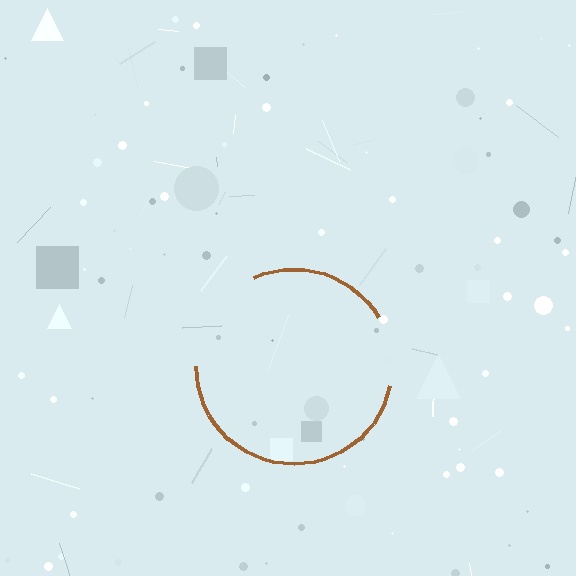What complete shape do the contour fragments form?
The contour fragments form a circle.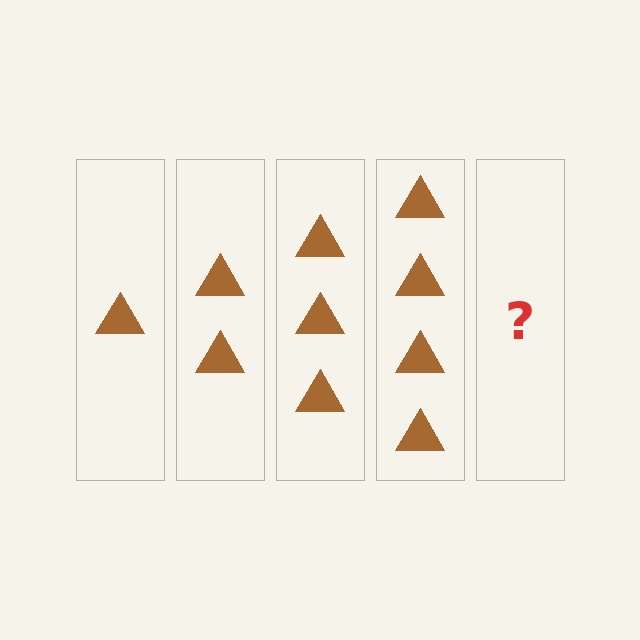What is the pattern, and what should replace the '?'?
The pattern is that each step adds one more triangle. The '?' should be 5 triangles.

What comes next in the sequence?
The next element should be 5 triangles.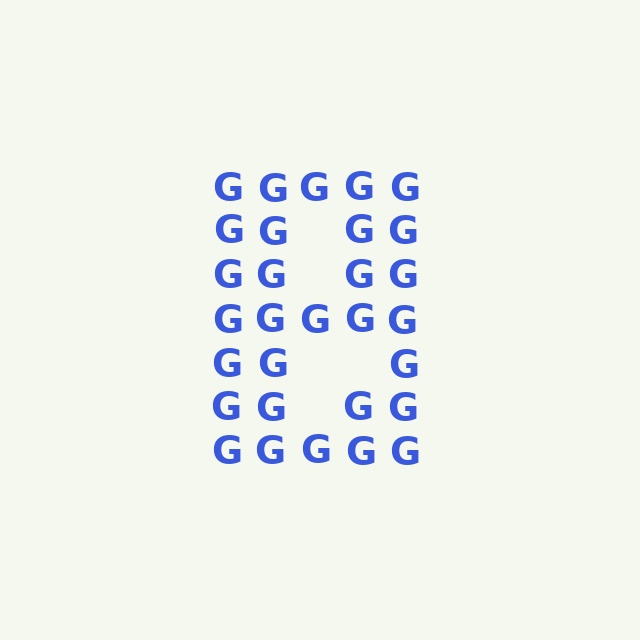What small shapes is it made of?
It is made of small letter G's.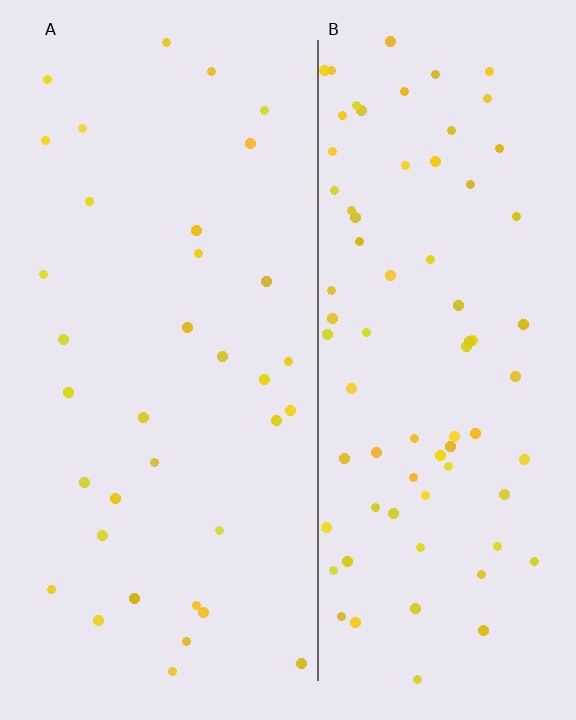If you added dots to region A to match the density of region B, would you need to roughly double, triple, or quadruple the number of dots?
Approximately double.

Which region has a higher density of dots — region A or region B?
B (the right).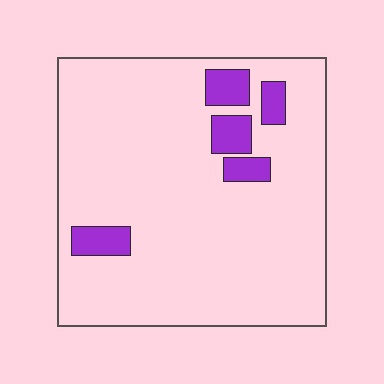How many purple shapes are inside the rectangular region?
5.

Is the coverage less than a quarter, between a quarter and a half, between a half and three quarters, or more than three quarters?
Less than a quarter.